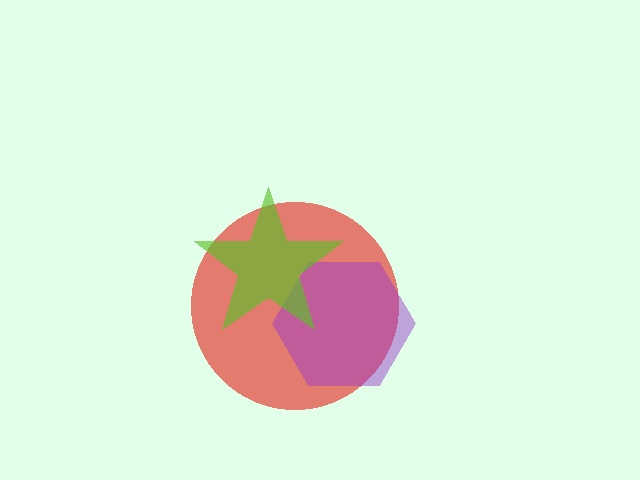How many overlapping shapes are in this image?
There are 3 overlapping shapes in the image.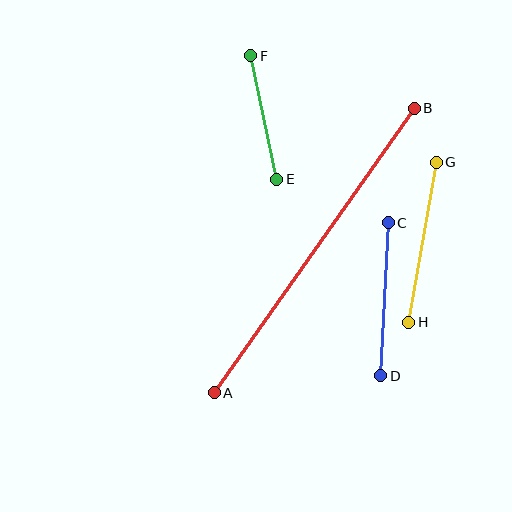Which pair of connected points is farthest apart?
Points A and B are farthest apart.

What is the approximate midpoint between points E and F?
The midpoint is at approximately (264, 118) pixels.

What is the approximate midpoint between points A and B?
The midpoint is at approximately (314, 250) pixels.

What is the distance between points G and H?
The distance is approximately 162 pixels.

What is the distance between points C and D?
The distance is approximately 153 pixels.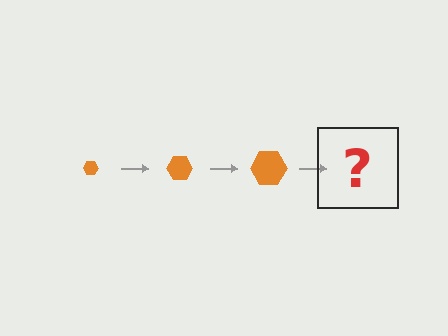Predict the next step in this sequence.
The next step is an orange hexagon, larger than the previous one.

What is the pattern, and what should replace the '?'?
The pattern is that the hexagon gets progressively larger each step. The '?' should be an orange hexagon, larger than the previous one.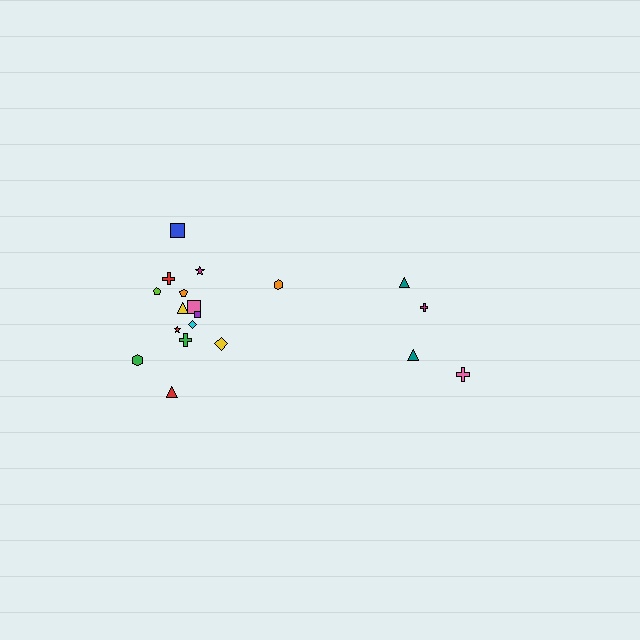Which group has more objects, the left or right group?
The left group.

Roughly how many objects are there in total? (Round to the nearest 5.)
Roughly 20 objects in total.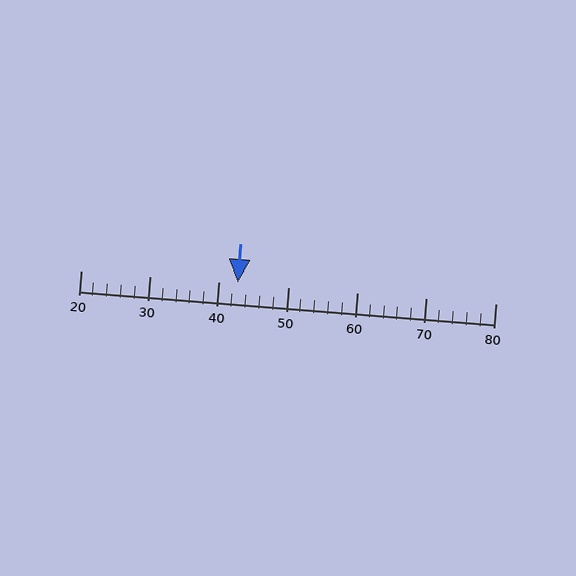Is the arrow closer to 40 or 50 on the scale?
The arrow is closer to 40.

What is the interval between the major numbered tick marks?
The major tick marks are spaced 10 units apart.